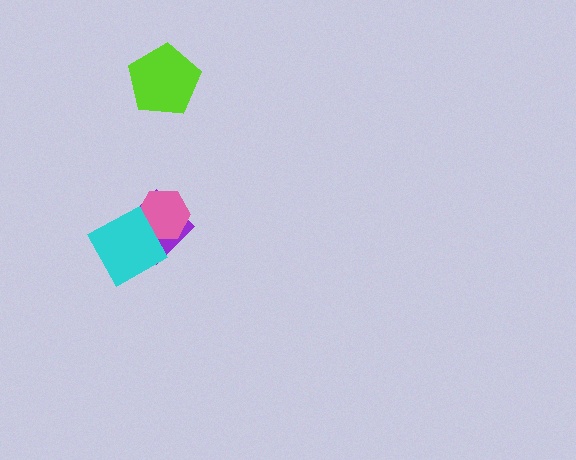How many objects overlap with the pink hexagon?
2 objects overlap with the pink hexagon.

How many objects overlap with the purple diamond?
2 objects overlap with the purple diamond.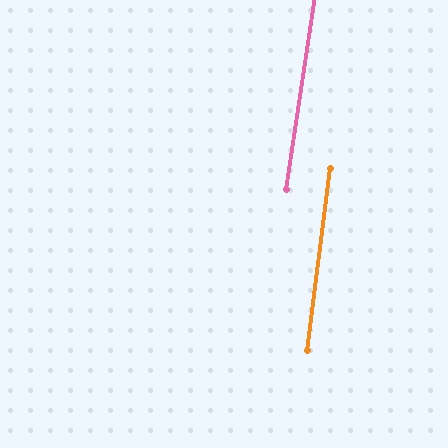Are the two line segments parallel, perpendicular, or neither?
Parallel — their directions differ by only 1.1°.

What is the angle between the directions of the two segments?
Approximately 1 degree.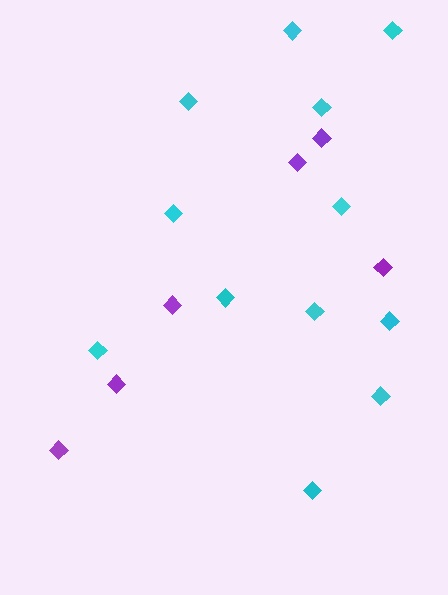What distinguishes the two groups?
There are 2 groups: one group of cyan diamonds (12) and one group of purple diamonds (6).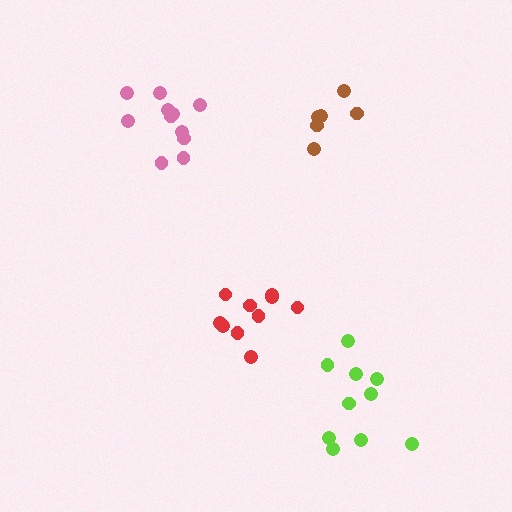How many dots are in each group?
Group 1: 10 dots, Group 2: 6 dots, Group 3: 11 dots, Group 4: 10 dots (37 total).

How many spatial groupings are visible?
There are 4 spatial groupings.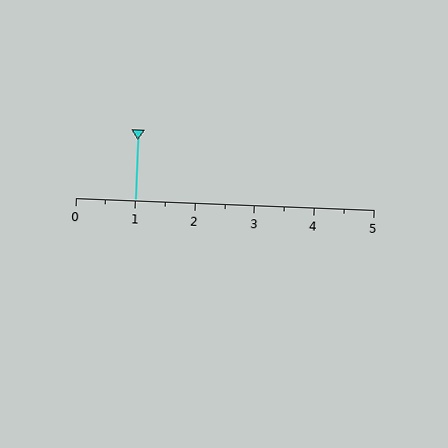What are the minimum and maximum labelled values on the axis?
The axis runs from 0 to 5.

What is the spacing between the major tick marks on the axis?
The major ticks are spaced 1 apart.